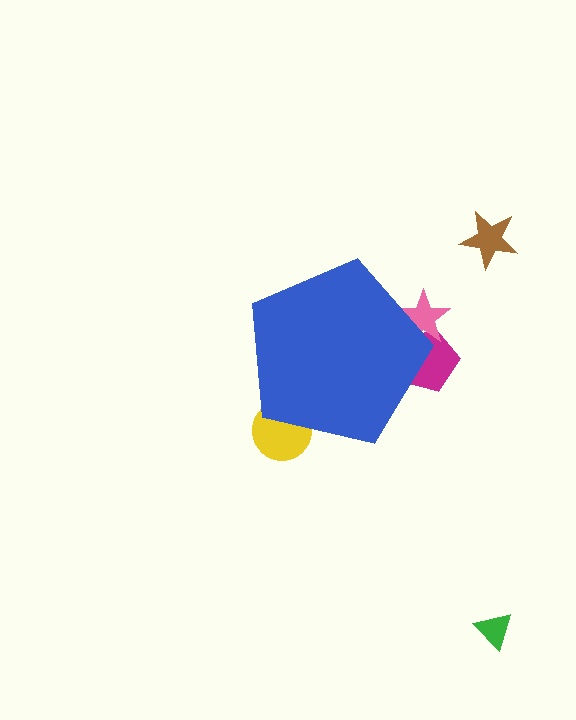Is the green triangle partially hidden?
No, the green triangle is fully visible.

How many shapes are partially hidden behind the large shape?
3 shapes are partially hidden.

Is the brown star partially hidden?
No, the brown star is fully visible.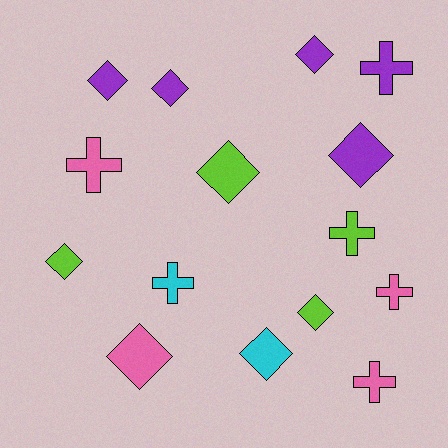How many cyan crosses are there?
There is 1 cyan cross.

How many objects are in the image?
There are 15 objects.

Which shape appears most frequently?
Diamond, with 9 objects.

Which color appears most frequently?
Purple, with 5 objects.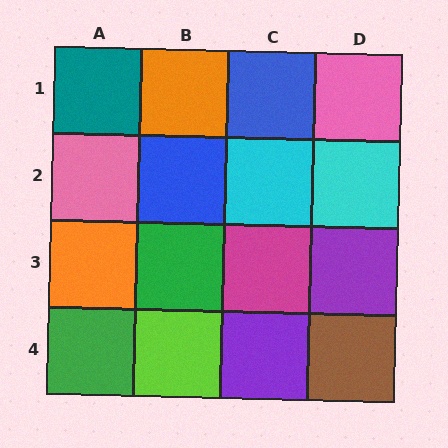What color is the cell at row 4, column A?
Green.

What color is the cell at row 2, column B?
Blue.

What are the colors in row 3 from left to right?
Orange, green, magenta, purple.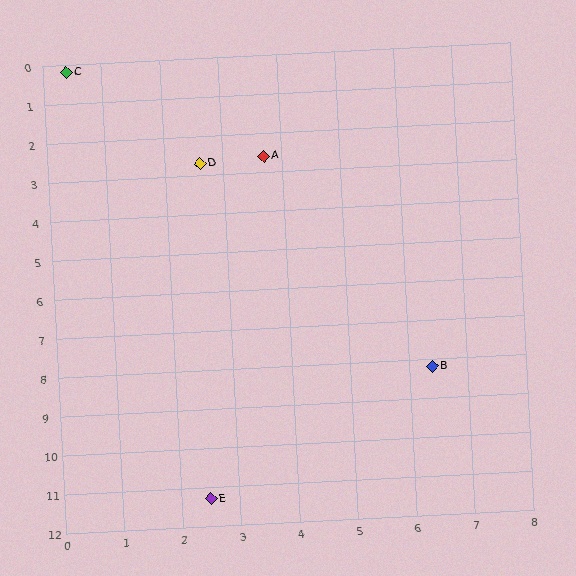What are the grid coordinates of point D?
Point D is at approximately (2.6, 2.7).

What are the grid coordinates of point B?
Point B is at approximately (6.4, 8.2).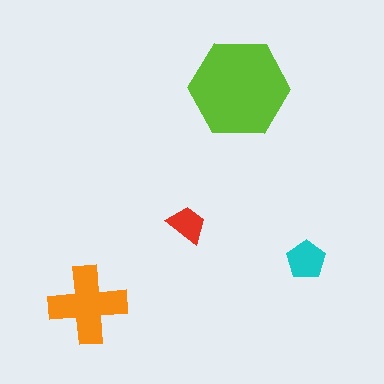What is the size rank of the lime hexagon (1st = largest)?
1st.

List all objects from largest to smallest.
The lime hexagon, the orange cross, the cyan pentagon, the red trapezoid.